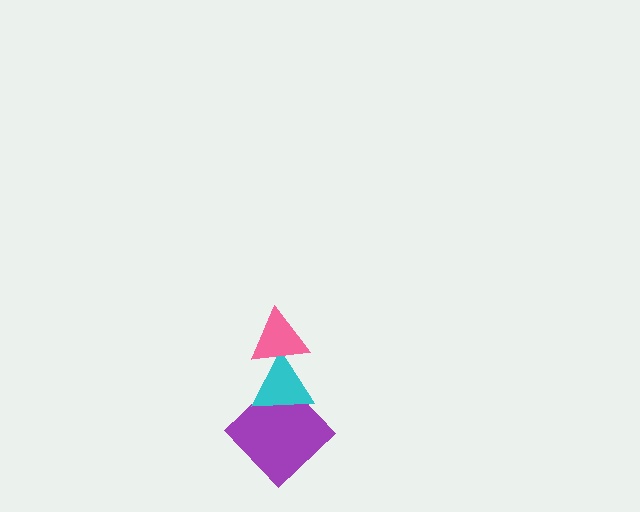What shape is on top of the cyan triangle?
The pink triangle is on top of the cyan triangle.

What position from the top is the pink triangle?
The pink triangle is 1st from the top.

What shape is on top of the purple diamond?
The cyan triangle is on top of the purple diamond.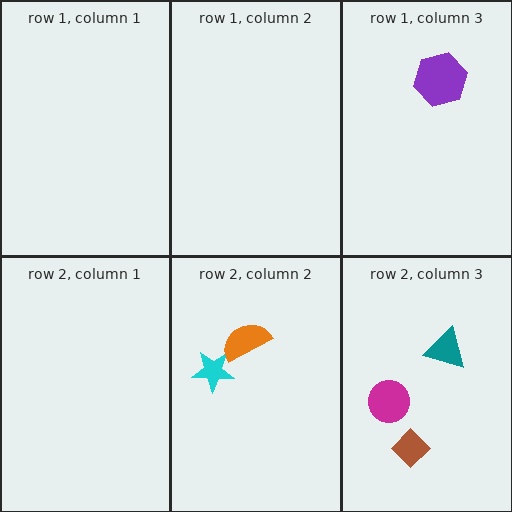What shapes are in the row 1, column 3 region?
The purple hexagon.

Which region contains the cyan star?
The row 2, column 2 region.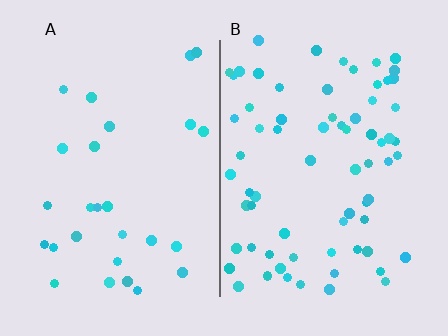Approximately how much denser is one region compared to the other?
Approximately 2.6× — region B over region A.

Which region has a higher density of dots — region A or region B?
B (the right).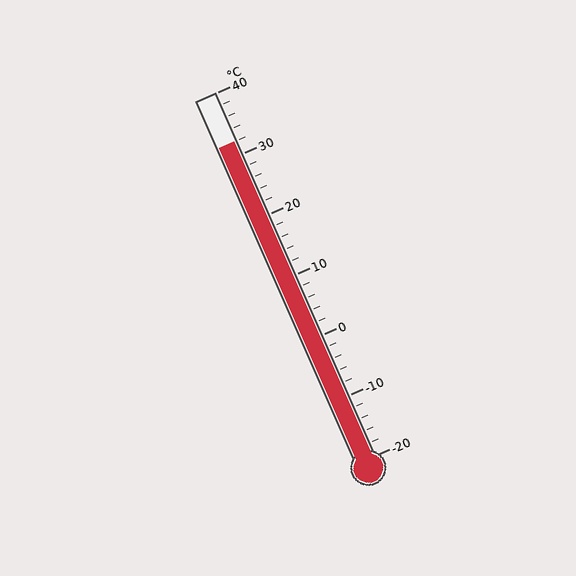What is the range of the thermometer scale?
The thermometer scale ranges from -20°C to 40°C.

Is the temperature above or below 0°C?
The temperature is above 0°C.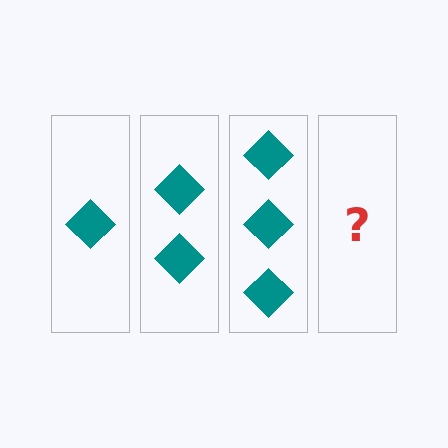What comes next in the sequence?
The next element should be 4 diamonds.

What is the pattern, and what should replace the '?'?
The pattern is that each step adds one more diamond. The '?' should be 4 diamonds.